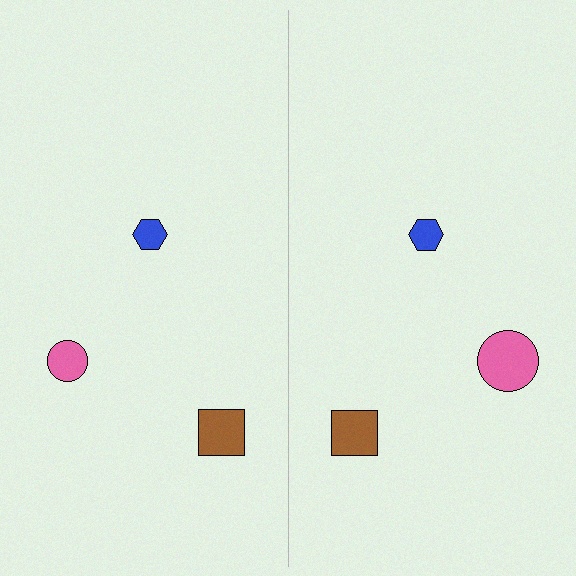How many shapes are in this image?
There are 6 shapes in this image.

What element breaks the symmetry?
The pink circle on the right side has a different size than its mirror counterpart.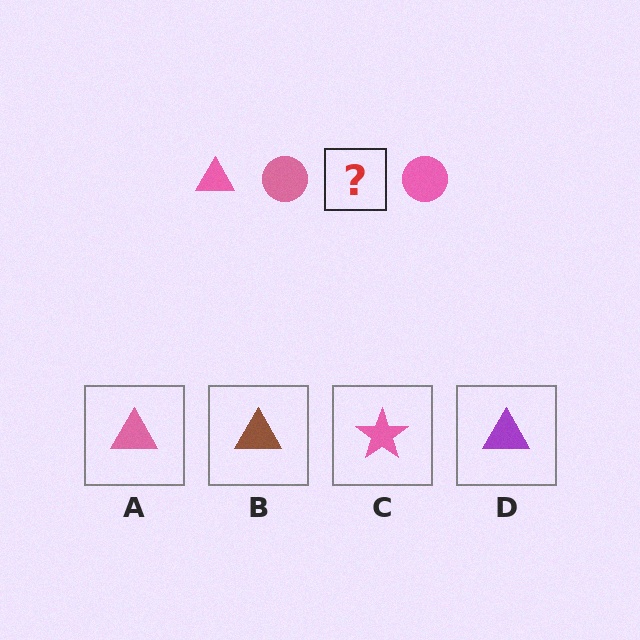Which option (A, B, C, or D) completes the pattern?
A.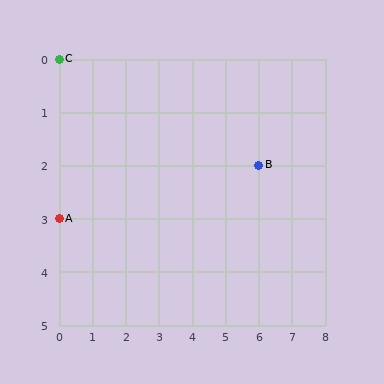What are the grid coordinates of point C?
Point C is at grid coordinates (0, 0).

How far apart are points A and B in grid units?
Points A and B are 6 columns and 1 row apart (about 6.1 grid units diagonally).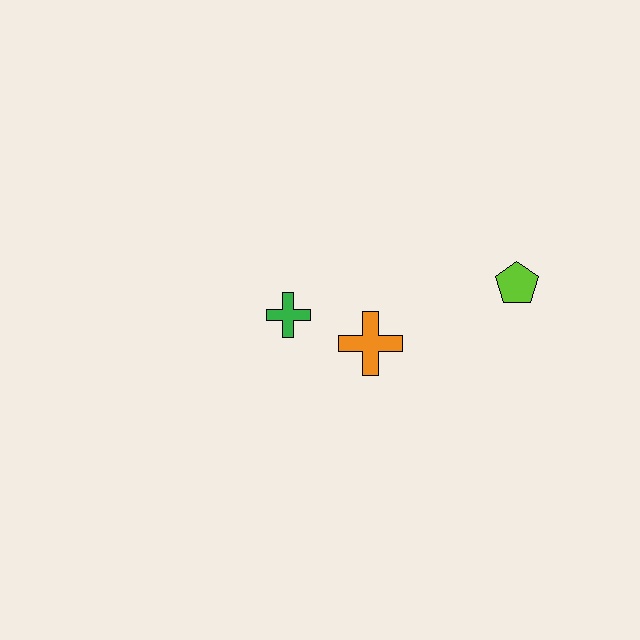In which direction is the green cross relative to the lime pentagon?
The green cross is to the left of the lime pentagon.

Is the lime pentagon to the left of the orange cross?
No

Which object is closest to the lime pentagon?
The orange cross is closest to the lime pentagon.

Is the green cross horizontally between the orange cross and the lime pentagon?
No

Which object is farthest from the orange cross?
The lime pentagon is farthest from the orange cross.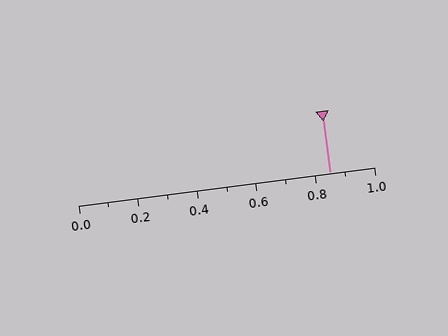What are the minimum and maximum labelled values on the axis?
The axis runs from 0.0 to 1.0.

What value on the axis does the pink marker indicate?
The marker indicates approximately 0.85.